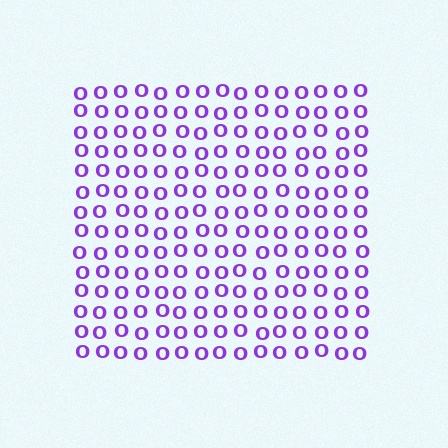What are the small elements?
The small elements are letter O's.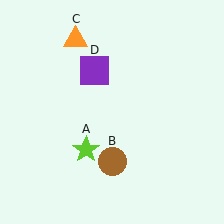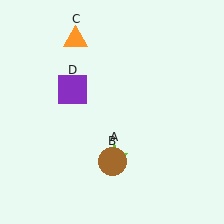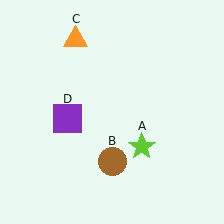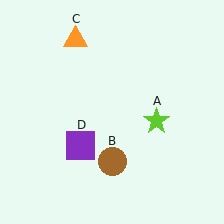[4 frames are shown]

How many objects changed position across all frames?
2 objects changed position: lime star (object A), purple square (object D).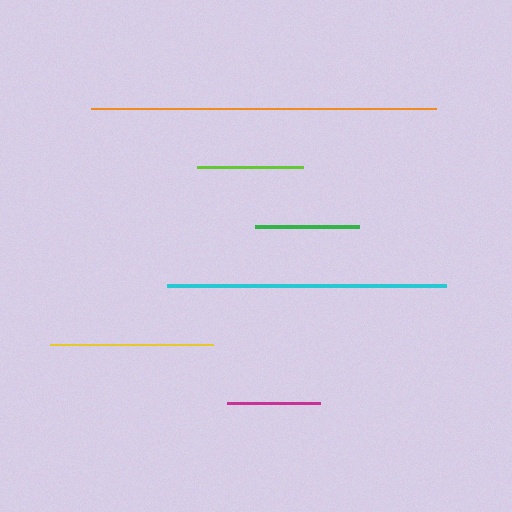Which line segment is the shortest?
The magenta line is the shortest at approximately 92 pixels.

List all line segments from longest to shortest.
From longest to shortest: orange, cyan, yellow, lime, green, magenta.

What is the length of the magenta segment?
The magenta segment is approximately 92 pixels long.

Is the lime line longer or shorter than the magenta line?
The lime line is longer than the magenta line.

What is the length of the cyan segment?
The cyan segment is approximately 279 pixels long.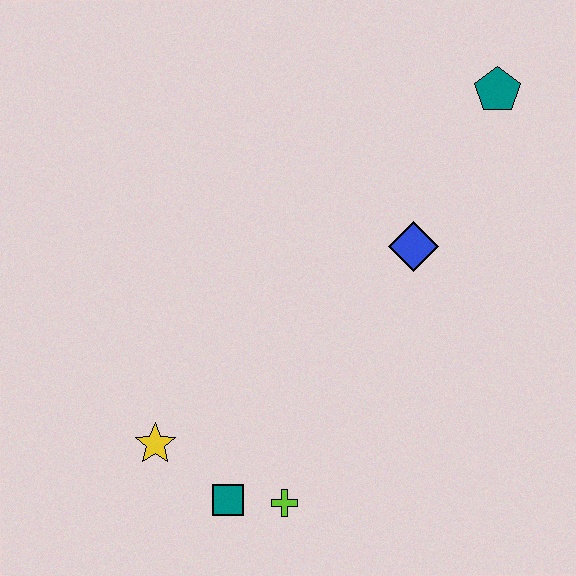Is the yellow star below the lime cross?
No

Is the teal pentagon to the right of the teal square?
Yes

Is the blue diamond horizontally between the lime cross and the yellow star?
No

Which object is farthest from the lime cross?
The teal pentagon is farthest from the lime cross.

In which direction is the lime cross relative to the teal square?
The lime cross is to the right of the teal square.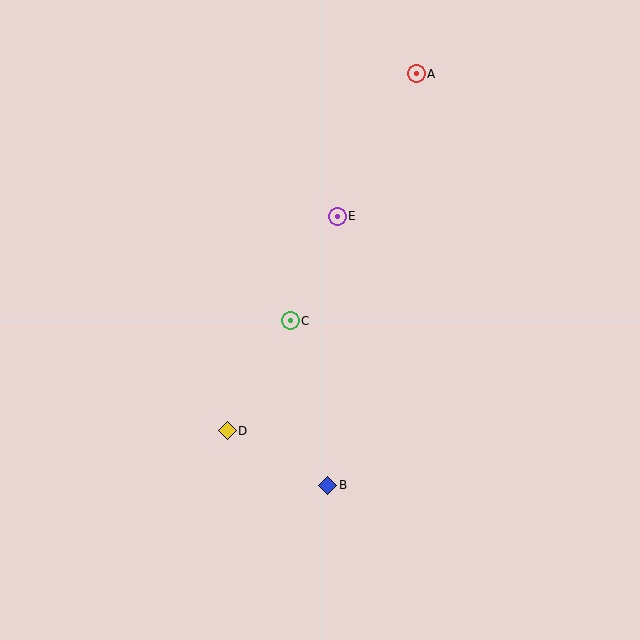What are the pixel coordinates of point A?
Point A is at (416, 74).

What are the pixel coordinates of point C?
Point C is at (290, 321).